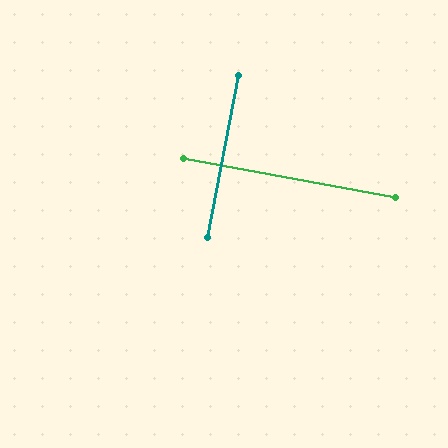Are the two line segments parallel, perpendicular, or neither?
Perpendicular — they meet at approximately 90°.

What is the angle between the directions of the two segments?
Approximately 90 degrees.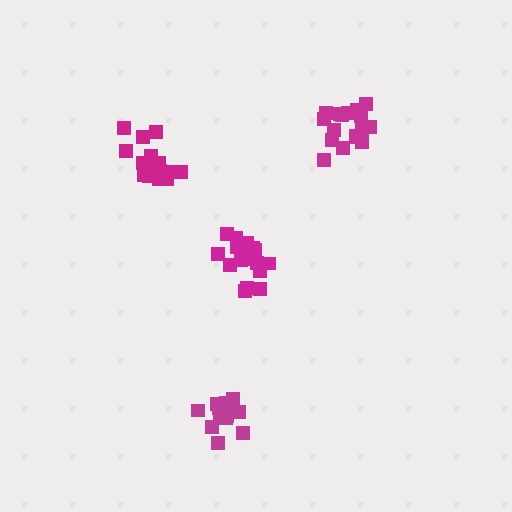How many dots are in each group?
Group 1: 17 dots, Group 2: 14 dots, Group 3: 19 dots, Group 4: 17 dots (67 total).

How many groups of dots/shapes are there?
There are 4 groups.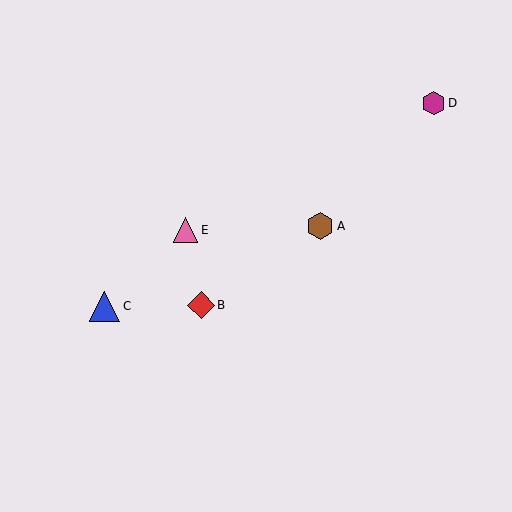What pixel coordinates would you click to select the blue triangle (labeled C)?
Click at (105, 306) to select the blue triangle C.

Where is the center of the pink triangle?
The center of the pink triangle is at (186, 230).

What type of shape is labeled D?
Shape D is a magenta hexagon.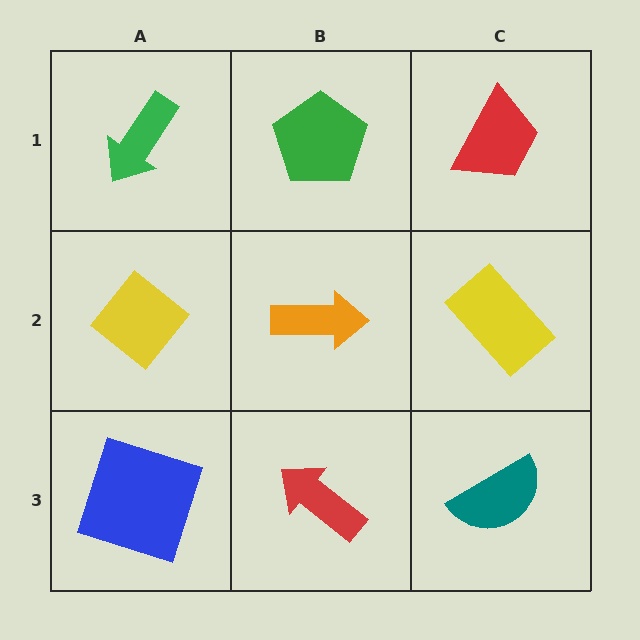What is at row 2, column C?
A yellow rectangle.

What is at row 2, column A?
A yellow diamond.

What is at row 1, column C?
A red trapezoid.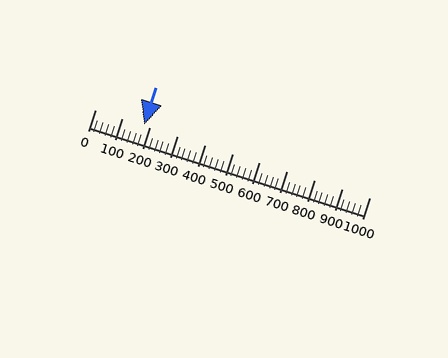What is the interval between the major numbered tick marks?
The major tick marks are spaced 100 units apart.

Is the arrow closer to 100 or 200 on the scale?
The arrow is closer to 200.